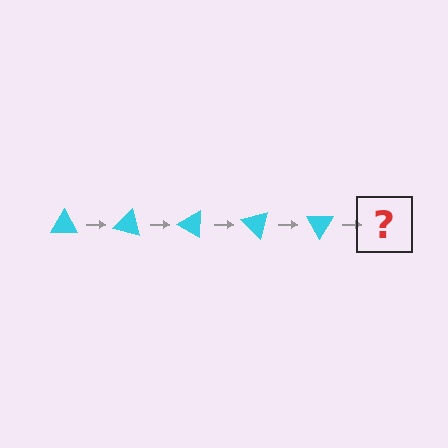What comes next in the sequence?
The next element should be a cyan triangle rotated 75 degrees.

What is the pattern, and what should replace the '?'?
The pattern is that the triangle rotates 15 degrees each step. The '?' should be a cyan triangle rotated 75 degrees.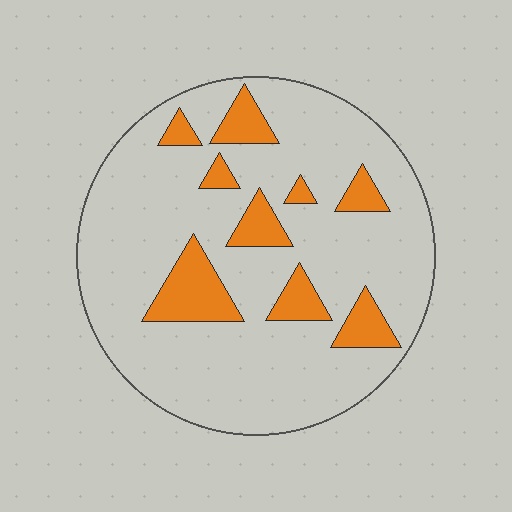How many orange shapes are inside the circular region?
9.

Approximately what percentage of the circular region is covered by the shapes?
Approximately 15%.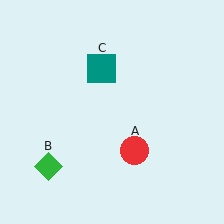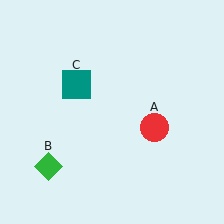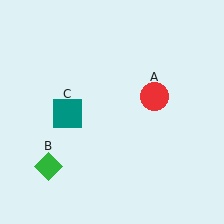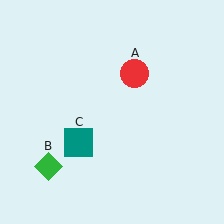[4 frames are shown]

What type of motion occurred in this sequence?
The red circle (object A), teal square (object C) rotated counterclockwise around the center of the scene.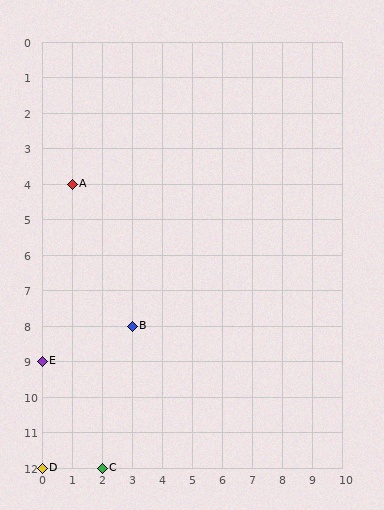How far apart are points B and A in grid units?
Points B and A are 2 columns and 4 rows apart (about 4.5 grid units diagonally).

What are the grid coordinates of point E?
Point E is at grid coordinates (0, 9).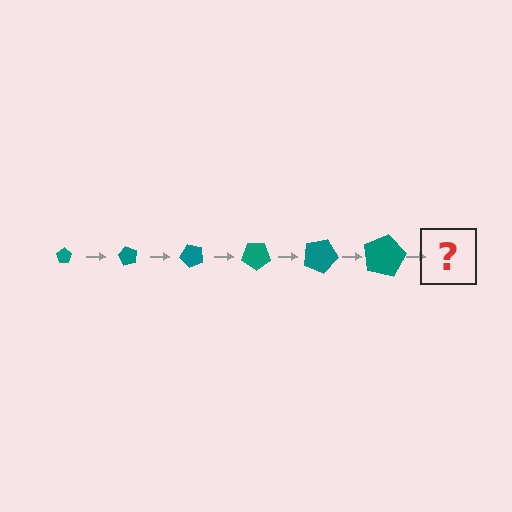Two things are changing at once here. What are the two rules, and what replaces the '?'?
The two rules are that the pentagon grows larger each step and it rotates 60 degrees each step. The '?' should be a pentagon, larger than the previous one and rotated 360 degrees from the start.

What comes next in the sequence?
The next element should be a pentagon, larger than the previous one and rotated 360 degrees from the start.